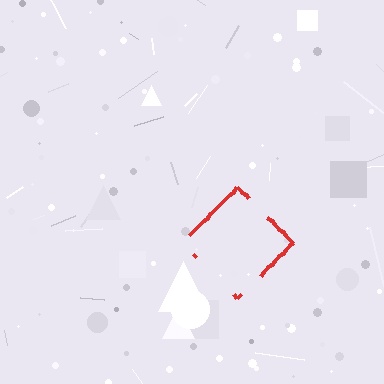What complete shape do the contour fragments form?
The contour fragments form a diamond.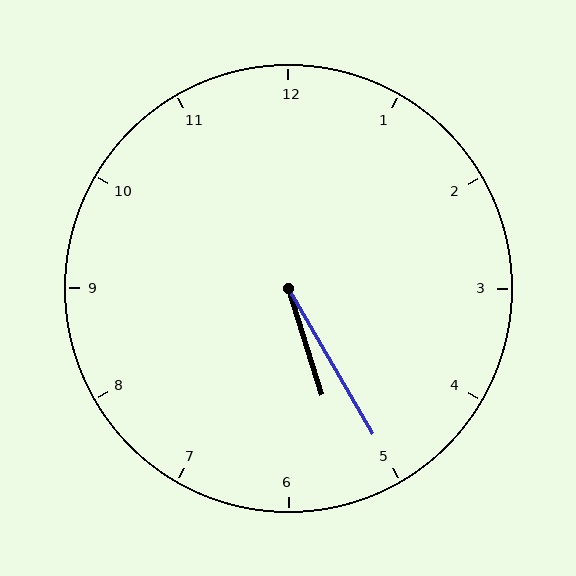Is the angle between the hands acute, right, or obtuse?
It is acute.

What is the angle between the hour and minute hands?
Approximately 12 degrees.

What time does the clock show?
5:25.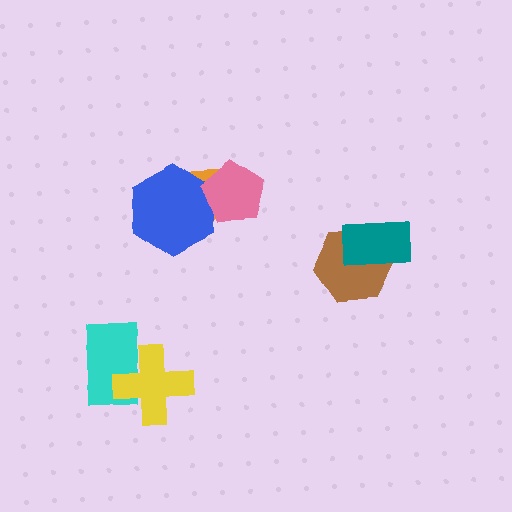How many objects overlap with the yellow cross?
1 object overlaps with the yellow cross.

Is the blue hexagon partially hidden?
Yes, it is partially covered by another shape.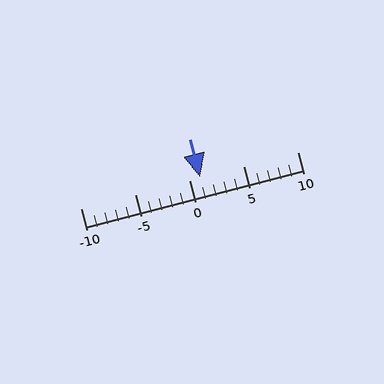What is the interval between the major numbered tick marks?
The major tick marks are spaced 5 units apart.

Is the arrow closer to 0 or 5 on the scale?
The arrow is closer to 0.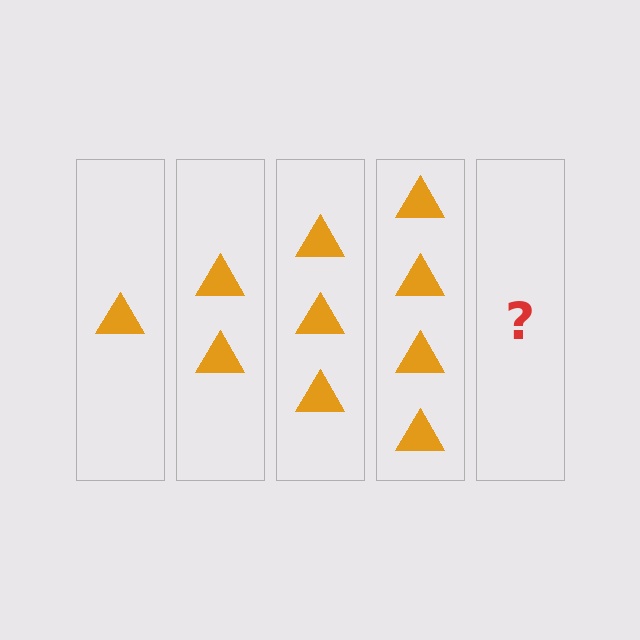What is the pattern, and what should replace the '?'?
The pattern is that each step adds one more triangle. The '?' should be 5 triangles.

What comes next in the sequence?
The next element should be 5 triangles.